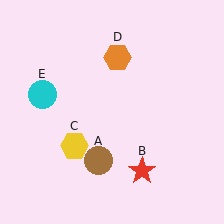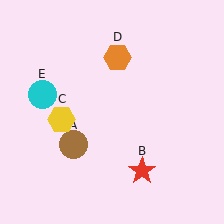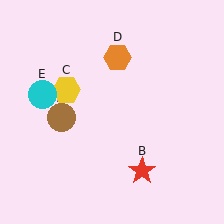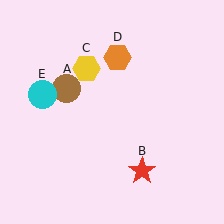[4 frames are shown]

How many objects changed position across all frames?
2 objects changed position: brown circle (object A), yellow hexagon (object C).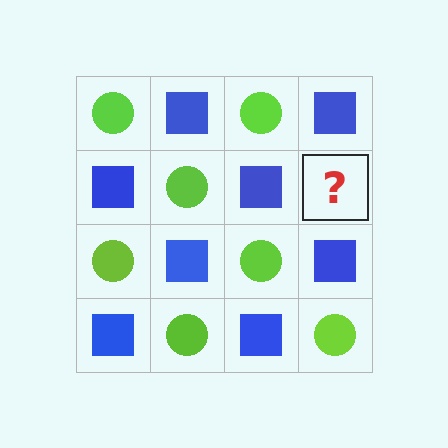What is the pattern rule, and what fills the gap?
The rule is that it alternates lime circle and blue square in a checkerboard pattern. The gap should be filled with a lime circle.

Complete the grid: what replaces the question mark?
The question mark should be replaced with a lime circle.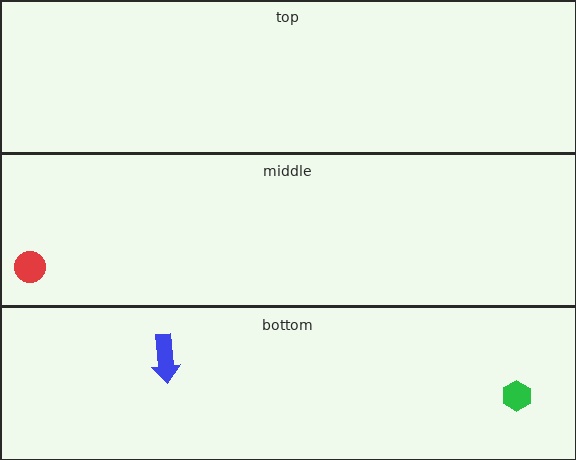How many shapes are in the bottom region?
2.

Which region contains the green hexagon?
The bottom region.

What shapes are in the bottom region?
The blue arrow, the green hexagon.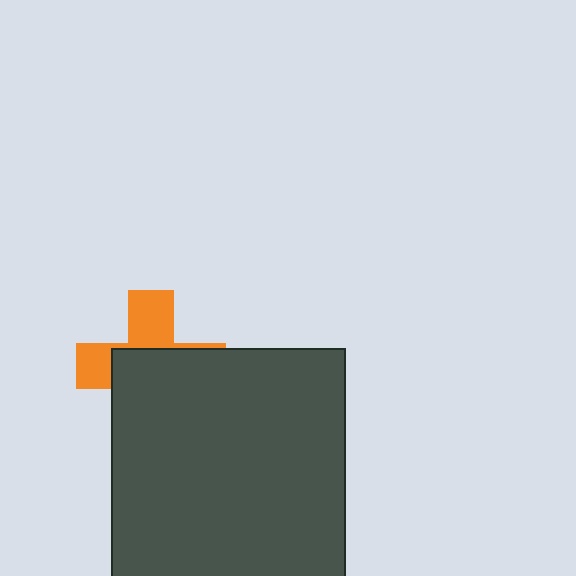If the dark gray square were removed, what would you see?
You would see the complete orange cross.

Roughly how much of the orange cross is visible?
A small part of it is visible (roughly 39%).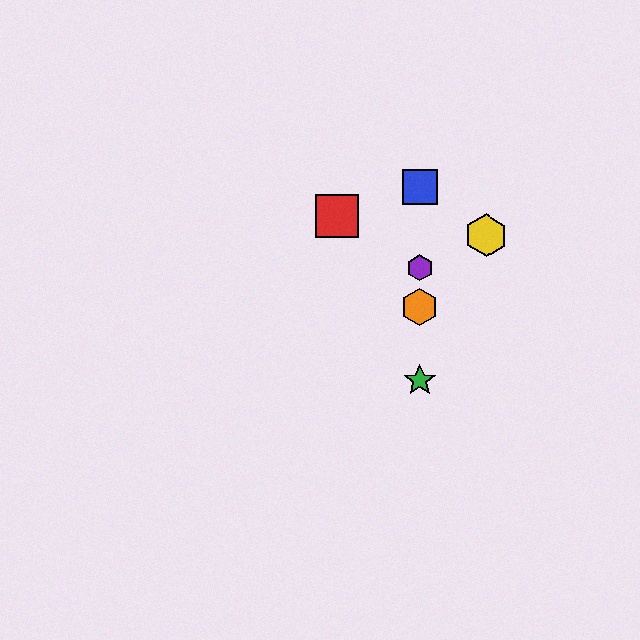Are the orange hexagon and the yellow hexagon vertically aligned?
No, the orange hexagon is at x≈420 and the yellow hexagon is at x≈487.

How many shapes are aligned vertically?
4 shapes (the blue square, the green star, the purple hexagon, the orange hexagon) are aligned vertically.